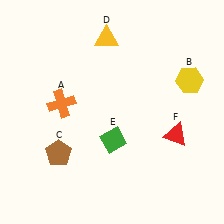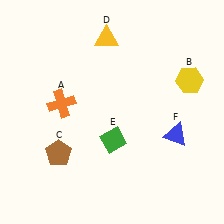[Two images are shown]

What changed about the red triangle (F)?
In Image 1, F is red. In Image 2, it changed to blue.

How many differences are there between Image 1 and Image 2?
There is 1 difference between the two images.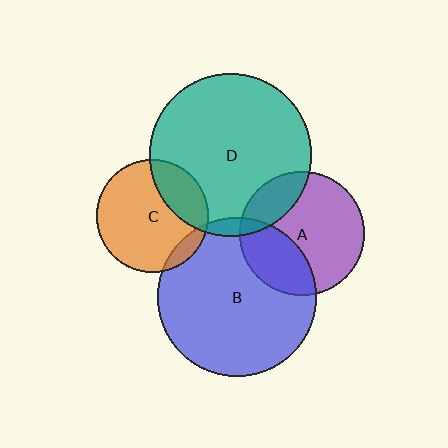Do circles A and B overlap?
Yes.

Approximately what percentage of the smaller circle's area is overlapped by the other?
Approximately 30%.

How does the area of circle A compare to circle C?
Approximately 1.2 times.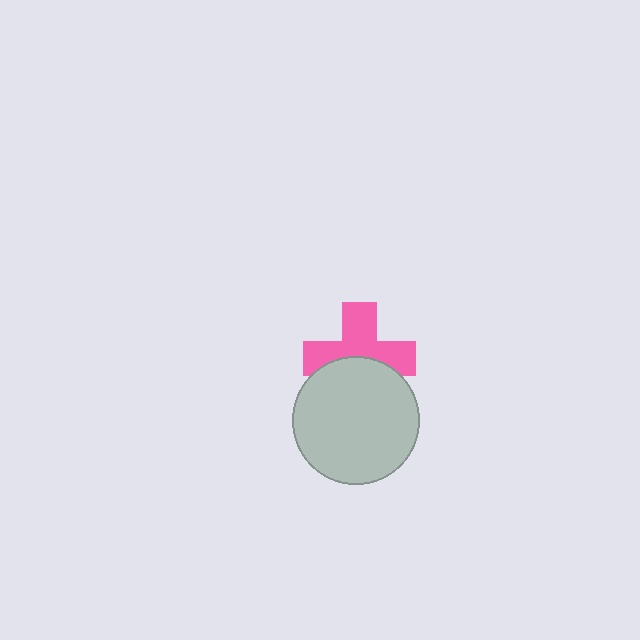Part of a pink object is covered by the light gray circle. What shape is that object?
It is a cross.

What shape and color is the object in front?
The object in front is a light gray circle.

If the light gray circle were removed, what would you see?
You would see the complete pink cross.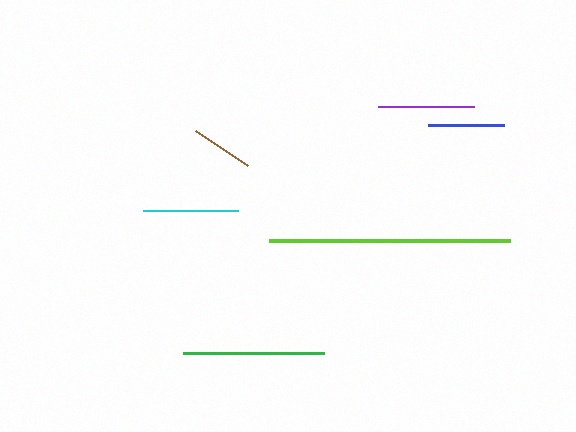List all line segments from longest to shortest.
From longest to shortest: lime, green, purple, cyan, blue, brown.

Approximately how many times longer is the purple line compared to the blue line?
The purple line is approximately 1.3 times the length of the blue line.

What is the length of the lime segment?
The lime segment is approximately 241 pixels long.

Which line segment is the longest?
The lime line is the longest at approximately 241 pixels.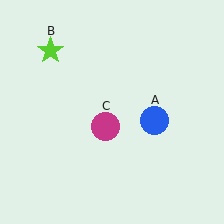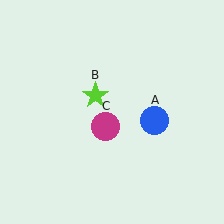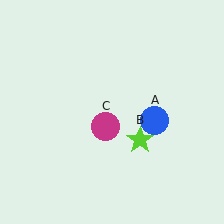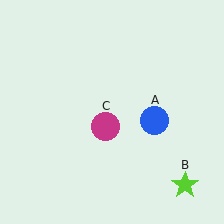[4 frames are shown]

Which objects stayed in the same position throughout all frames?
Blue circle (object A) and magenta circle (object C) remained stationary.